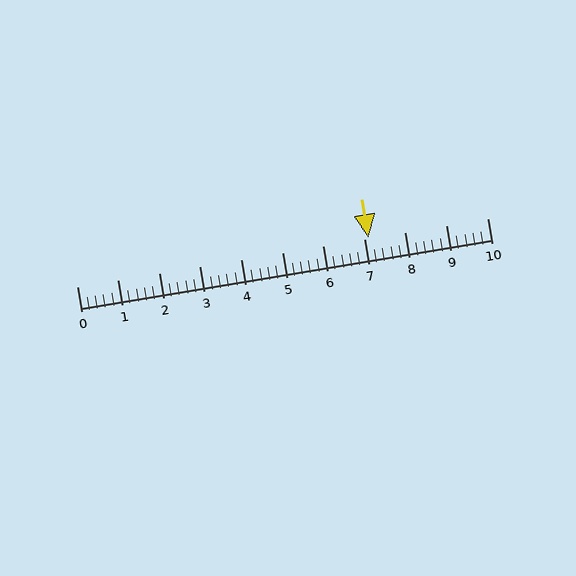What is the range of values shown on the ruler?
The ruler shows values from 0 to 10.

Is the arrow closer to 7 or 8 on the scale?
The arrow is closer to 7.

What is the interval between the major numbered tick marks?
The major tick marks are spaced 1 units apart.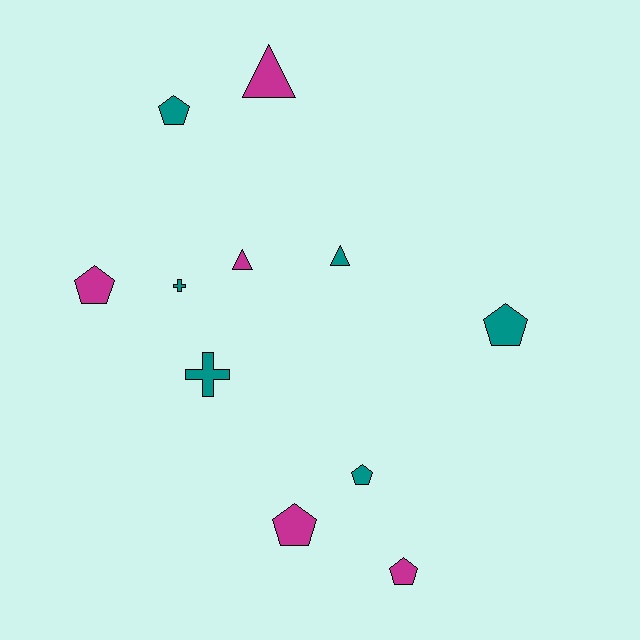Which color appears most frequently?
Teal, with 6 objects.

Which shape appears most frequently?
Pentagon, with 6 objects.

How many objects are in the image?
There are 11 objects.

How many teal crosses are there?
There are 2 teal crosses.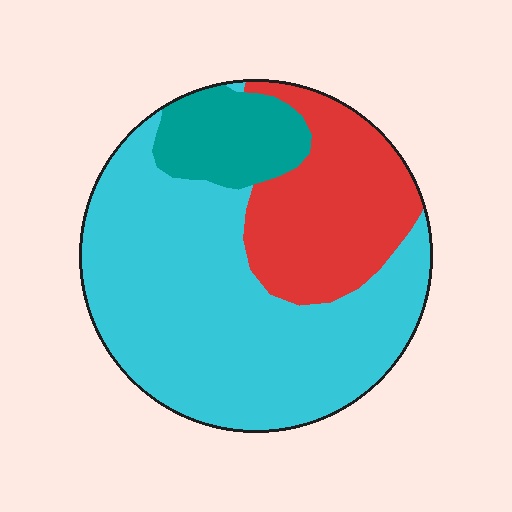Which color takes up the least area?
Teal, at roughly 15%.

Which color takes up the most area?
Cyan, at roughly 60%.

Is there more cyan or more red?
Cyan.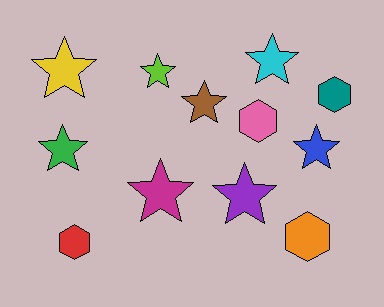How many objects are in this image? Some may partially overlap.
There are 12 objects.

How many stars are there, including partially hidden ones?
There are 8 stars.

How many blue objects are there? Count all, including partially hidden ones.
There is 1 blue object.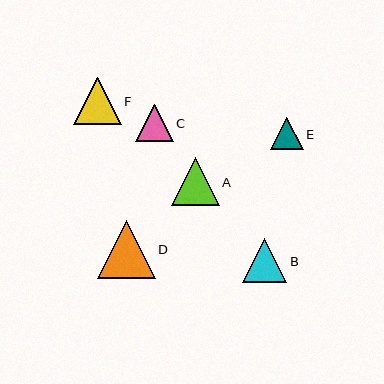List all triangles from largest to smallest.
From largest to smallest: D, A, F, B, C, E.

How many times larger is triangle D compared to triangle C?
Triangle D is approximately 1.5 times the size of triangle C.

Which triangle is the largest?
Triangle D is the largest with a size of approximately 58 pixels.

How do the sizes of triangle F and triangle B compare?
Triangle F and triangle B are approximately the same size.